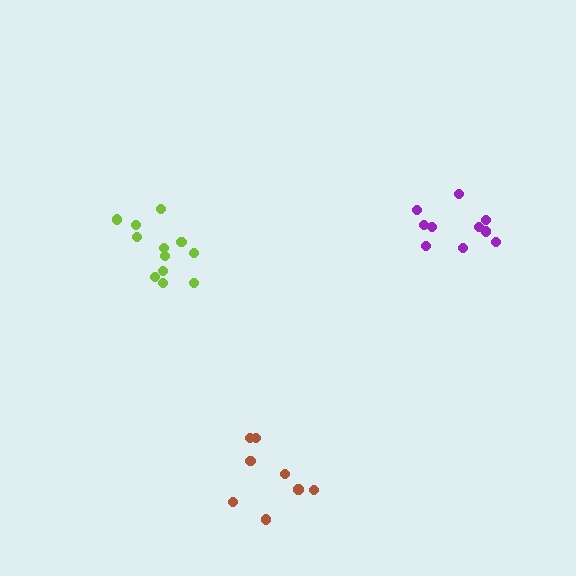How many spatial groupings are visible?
There are 3 spatial groupings.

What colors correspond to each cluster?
The clusters are colored: lime, purple, brown.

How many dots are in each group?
Group 1: 12 dots, Group 2: 10 dots, Group 3: 8 dots (30 total).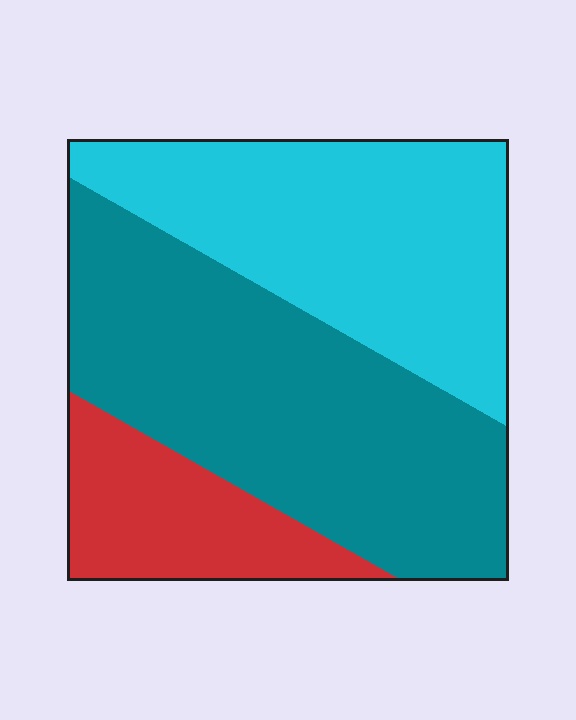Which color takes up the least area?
Red, at roughly 15%.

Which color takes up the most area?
Teal, at roughly 45%.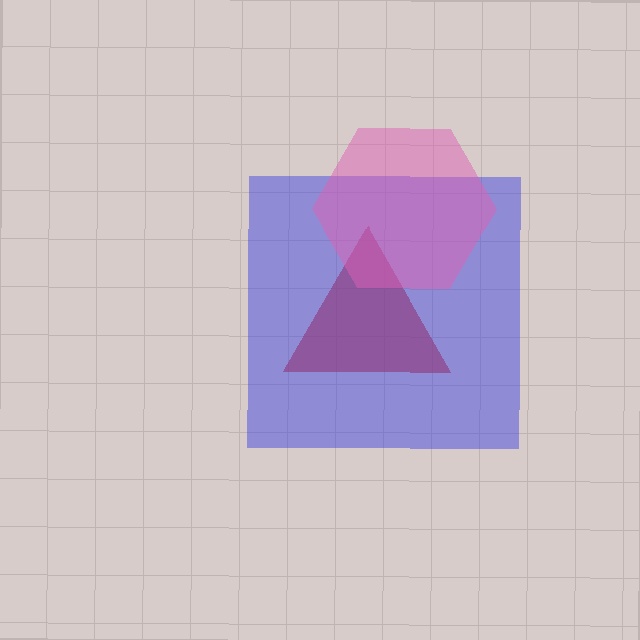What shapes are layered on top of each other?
The layered shapes are: a red triangle, a blue square, a pink hexagon.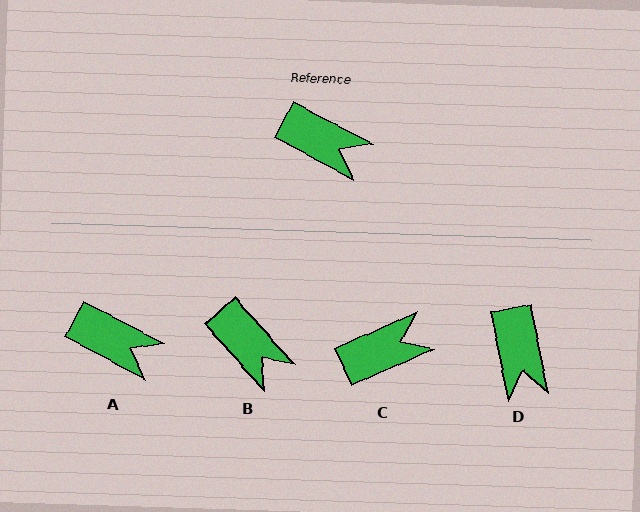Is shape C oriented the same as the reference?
No, it is off by about 52 degrees.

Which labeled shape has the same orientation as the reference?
A.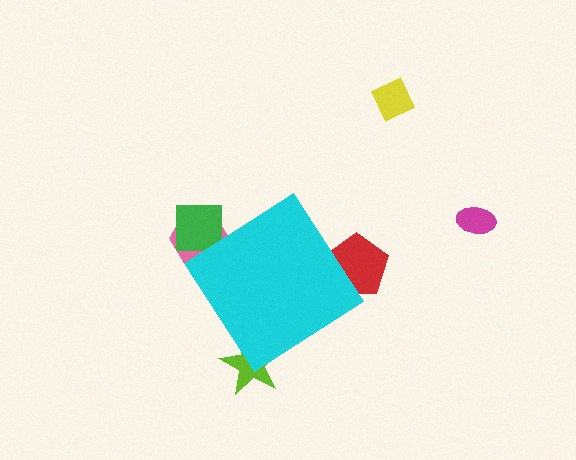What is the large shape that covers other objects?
A cyan diamond.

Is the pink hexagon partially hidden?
Yes, the pink hexagon is partially hidden behind the cyan diamond.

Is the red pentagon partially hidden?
Yes, the red pentagon is partially hidden behind the cyan diamond.